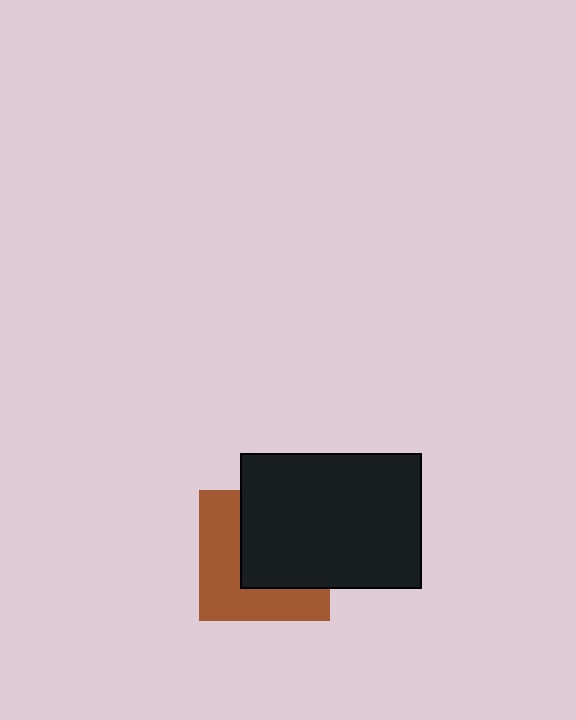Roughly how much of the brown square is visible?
About half of it is visible (roughly 48%).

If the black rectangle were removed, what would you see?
You would see the complete brown square.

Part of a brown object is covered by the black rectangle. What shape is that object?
It is a square.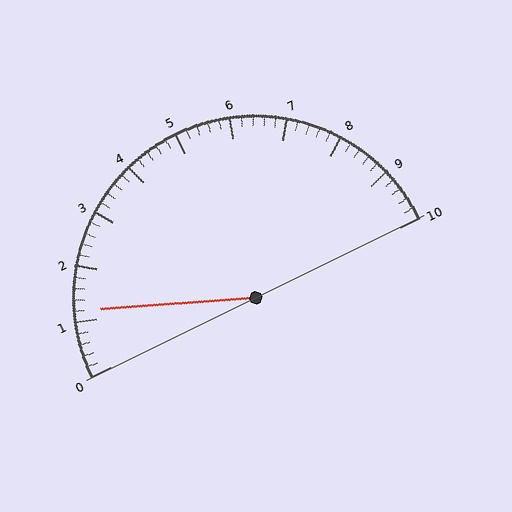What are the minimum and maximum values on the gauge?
The gauge ranges from 0 to 10.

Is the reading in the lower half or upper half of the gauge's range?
The reading is in the lower half of the range (0 to 10).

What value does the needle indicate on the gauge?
The needle indicates approximately 1.2.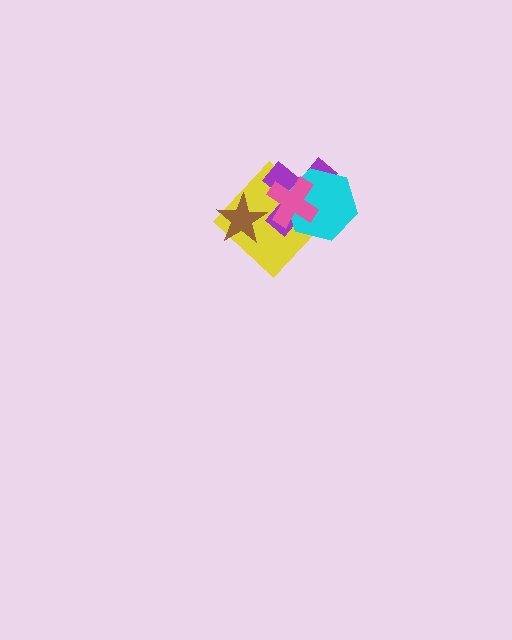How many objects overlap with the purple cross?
3 objects overlap with the purple cross.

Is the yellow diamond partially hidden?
Yes, it is partially covered by another shape.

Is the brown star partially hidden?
No, no other shape covers it.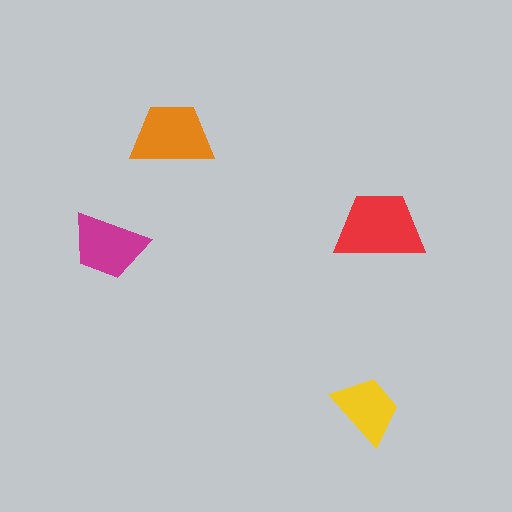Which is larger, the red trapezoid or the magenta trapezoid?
The red one.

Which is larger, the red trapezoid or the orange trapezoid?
The red one.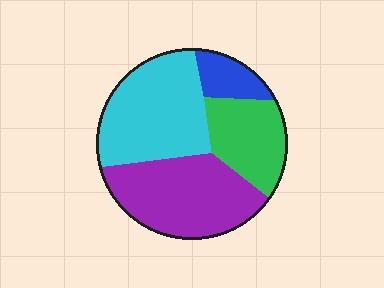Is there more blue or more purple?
Purple.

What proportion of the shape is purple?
Purple takes up between a quarter and a half of the shape.